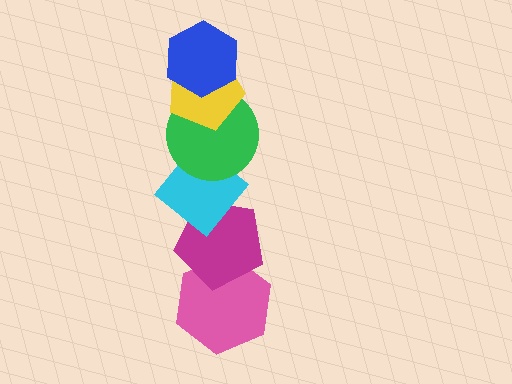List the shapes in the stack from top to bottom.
From top to bottom: the blue hexagon, the yellow pentagon, the green circle, the cyan diamond, the magenta pentagon, the pink hexagon.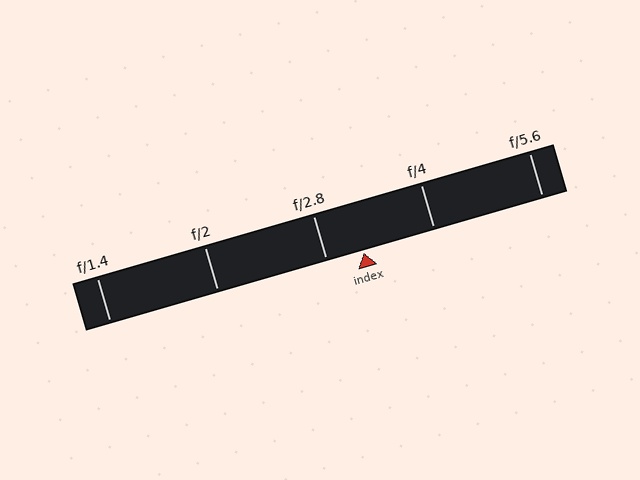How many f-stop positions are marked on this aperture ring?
There are 5 f-stop positions marked.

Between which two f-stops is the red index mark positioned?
The index mark is between f/2.8 and f/4.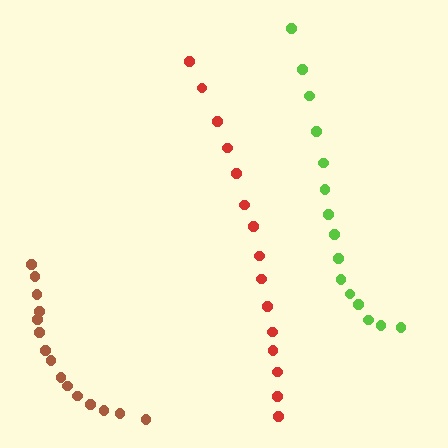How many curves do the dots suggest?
There are 3 distinct paths.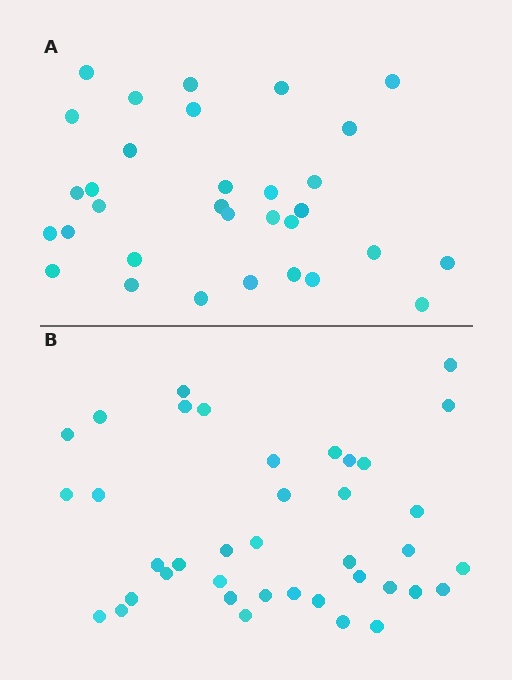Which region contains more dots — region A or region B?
Region B (the bottom region) has more dots.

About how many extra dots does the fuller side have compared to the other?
Region B has roughly 8 or so more dots than region A.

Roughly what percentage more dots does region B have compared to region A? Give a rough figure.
About 20% more.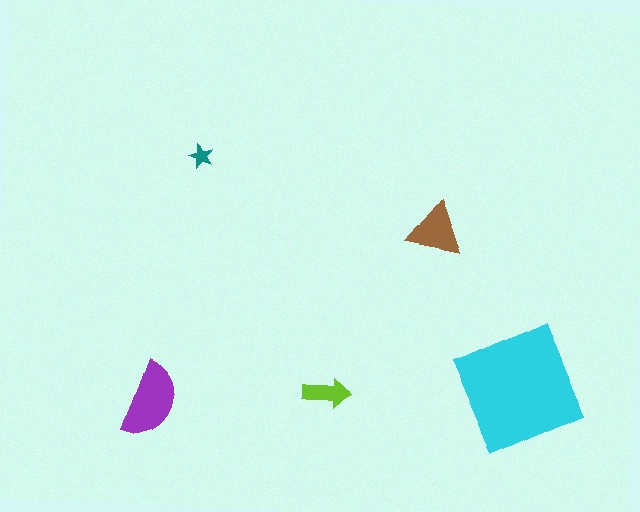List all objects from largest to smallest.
The cyan square, the purple semicircle, the brown triangle, the lime arrow, the teal star.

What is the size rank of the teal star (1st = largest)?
5th.